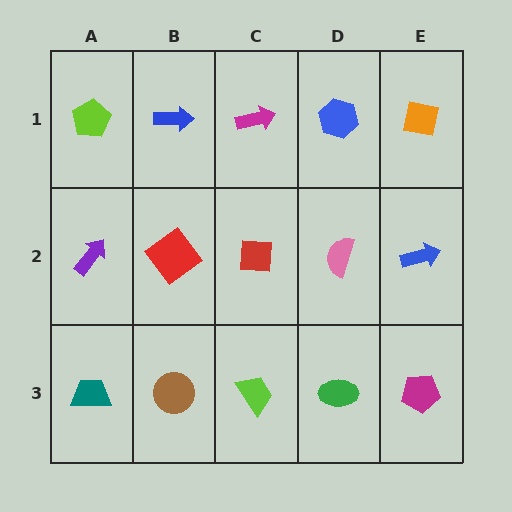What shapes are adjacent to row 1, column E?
A blue arrow (row 2, column E), a blue hexagon (row 1, column D).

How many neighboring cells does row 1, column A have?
2.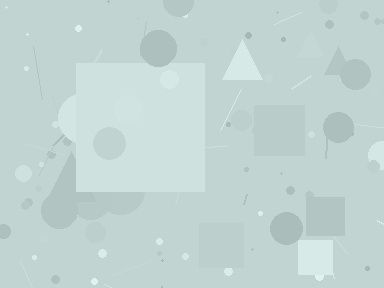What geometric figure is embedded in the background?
A square is embedded in the background.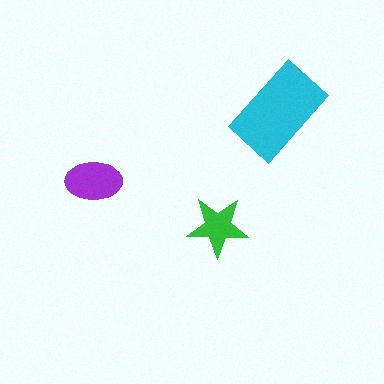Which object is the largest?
The cyan rectangle.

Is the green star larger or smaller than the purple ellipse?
Smaller.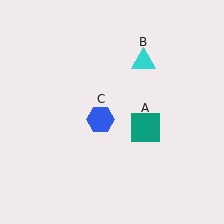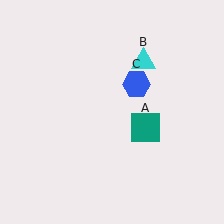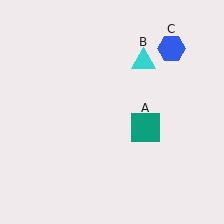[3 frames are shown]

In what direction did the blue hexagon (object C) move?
The blue hexagon (object C) moved up and to the right.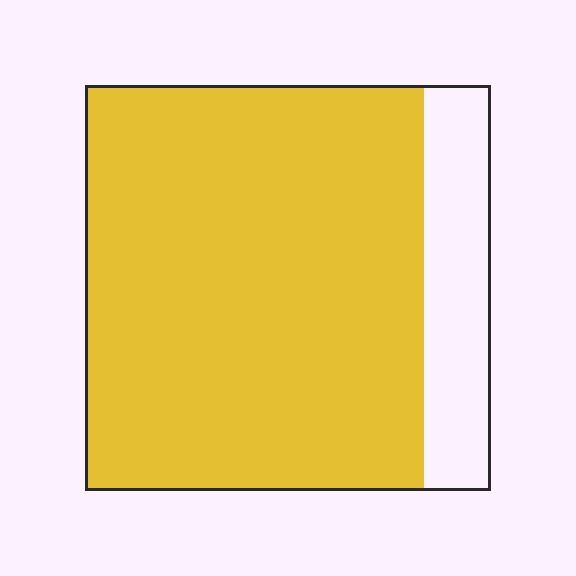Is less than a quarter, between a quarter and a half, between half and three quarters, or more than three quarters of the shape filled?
More than three quarters.